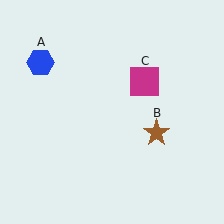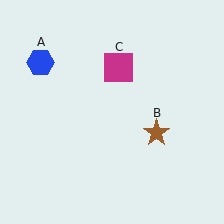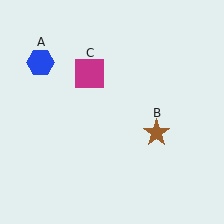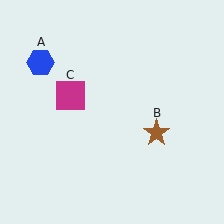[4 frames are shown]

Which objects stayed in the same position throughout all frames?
Blue hexagon (object A) and brown star (object B) remained stationary.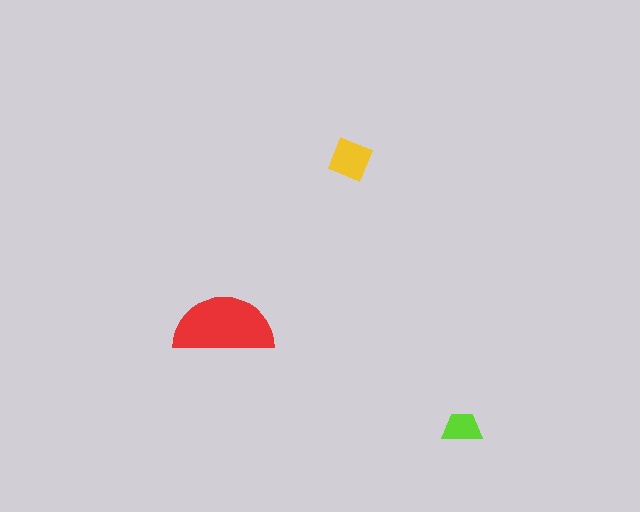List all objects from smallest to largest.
The lime trapezoid, the yellow diamond, the red semicircle.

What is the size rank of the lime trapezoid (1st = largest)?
3rd.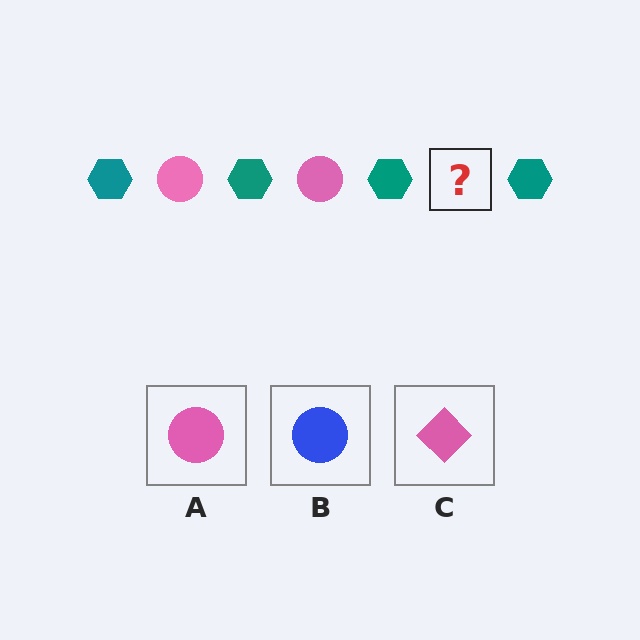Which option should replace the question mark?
Option A.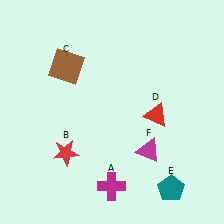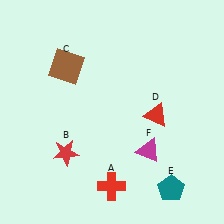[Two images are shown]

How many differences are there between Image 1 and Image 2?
There is 1 difference between the two images.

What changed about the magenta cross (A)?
In Image 1, A is magenta. In Image 2, it changed to red.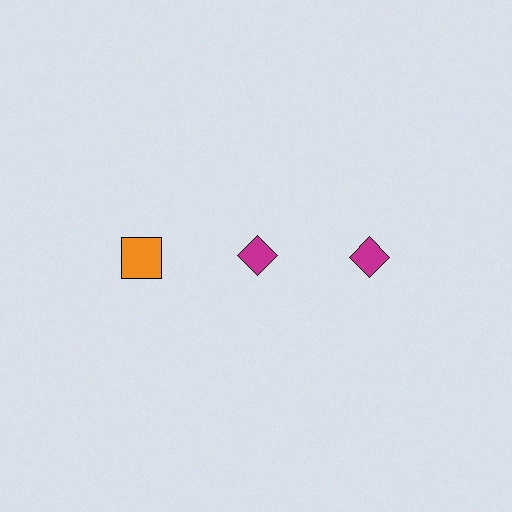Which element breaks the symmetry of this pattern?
The orange square in the top row, leftmost column breaks the symmetry. All other shapes are magenta diamonds.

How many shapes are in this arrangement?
There are 3 shapes arranged in a grid pattern.